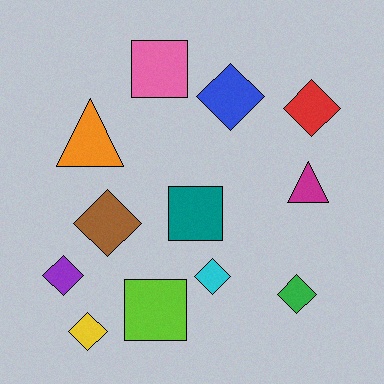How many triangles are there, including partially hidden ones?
There are 2 triangles.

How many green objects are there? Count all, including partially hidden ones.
There is 1 green object.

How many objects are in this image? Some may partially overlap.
There are 12 objects.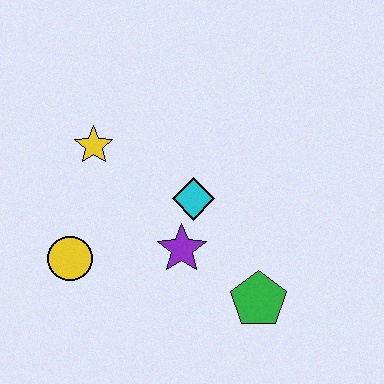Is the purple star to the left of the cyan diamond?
Yes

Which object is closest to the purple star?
The cyan diamond is closest to the purple star.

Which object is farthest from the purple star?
The yellow star is farthest from the purple star.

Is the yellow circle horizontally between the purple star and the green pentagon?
No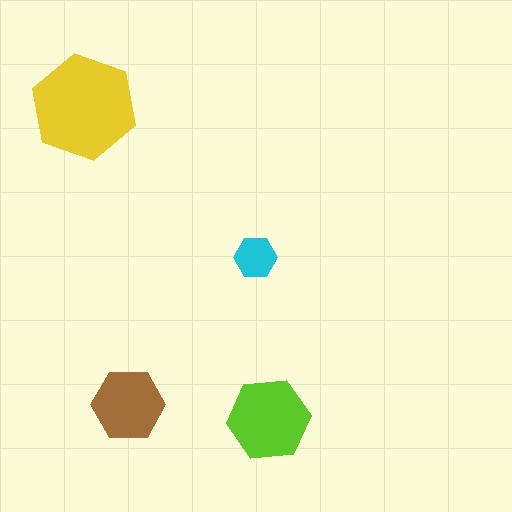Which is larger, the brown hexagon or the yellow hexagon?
The yellow one.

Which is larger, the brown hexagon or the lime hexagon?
The lime one.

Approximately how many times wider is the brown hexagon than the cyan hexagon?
About 1.5 times wider.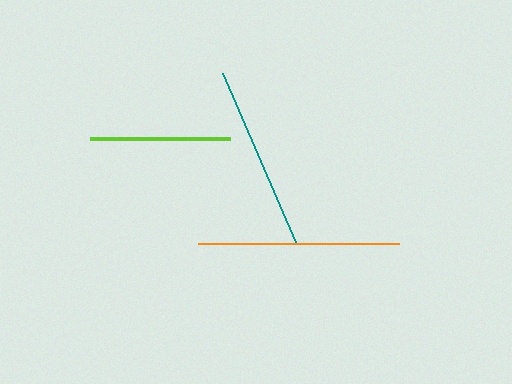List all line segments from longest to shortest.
From longest to shortest: orange, teal, lime.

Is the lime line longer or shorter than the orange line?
The orange line is longer than the lime line.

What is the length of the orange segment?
The orange segment is approximately 201 pixels long.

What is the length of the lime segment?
The lime segment is approximately 141 pixels long.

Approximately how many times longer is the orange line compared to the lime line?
The orange line is approximately 1.4 times the length of the lime line.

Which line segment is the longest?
The orange line is the longest at approximately 201 pixels.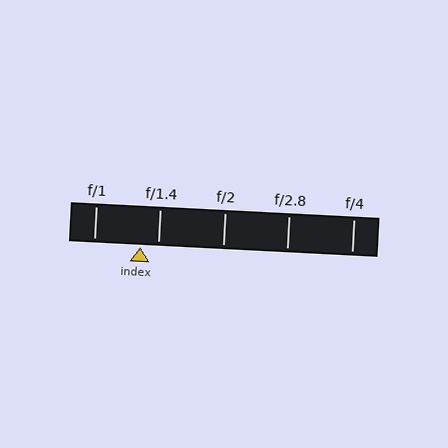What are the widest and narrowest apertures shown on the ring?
The widest aperture shown is f/1 and the narrowest is f/4.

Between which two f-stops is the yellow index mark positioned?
The index mark is between f/1 and f/1.4.